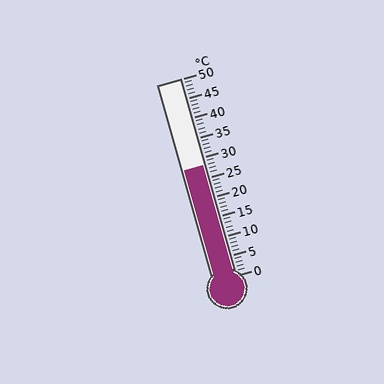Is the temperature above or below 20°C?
The temperature is above 20°C.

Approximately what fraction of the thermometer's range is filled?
The thermometer is filled to approximately 55% of its range.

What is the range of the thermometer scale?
The thermometer scale ranges from 0°C to 50°C.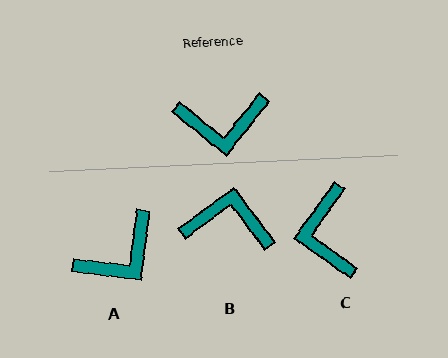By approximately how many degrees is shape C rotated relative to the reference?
Approximately 87 degrees clockwise.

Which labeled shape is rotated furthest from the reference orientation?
B, about 166 degrees away.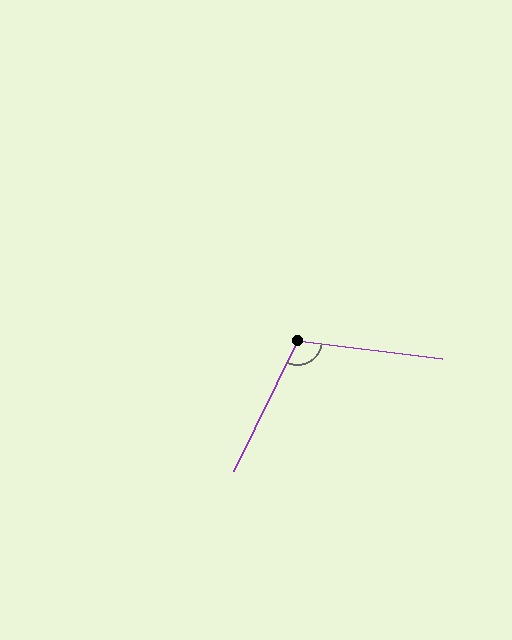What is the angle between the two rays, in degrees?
Approximately 109 degrees.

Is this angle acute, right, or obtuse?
It is obtuse.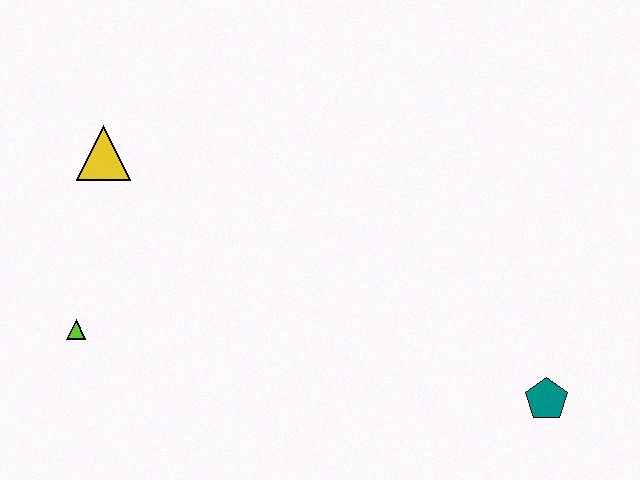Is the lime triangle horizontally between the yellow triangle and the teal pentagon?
No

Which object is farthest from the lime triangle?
The teal pentagon is farthest from the lime triangle.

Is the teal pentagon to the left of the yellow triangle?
No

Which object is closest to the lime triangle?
The yellow triangle is closest to the lime triangle.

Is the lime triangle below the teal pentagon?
No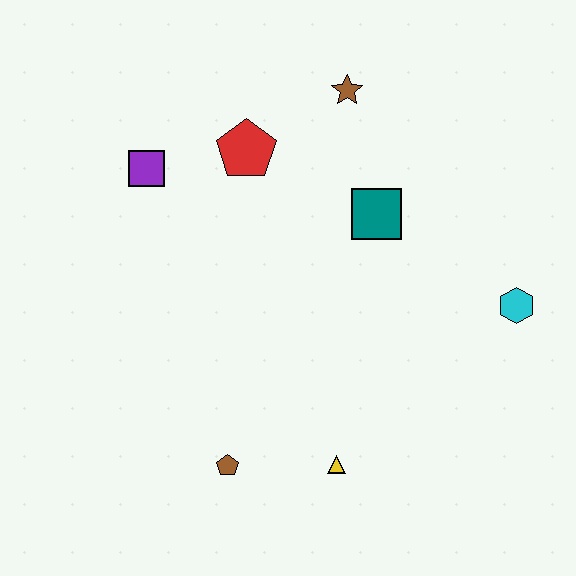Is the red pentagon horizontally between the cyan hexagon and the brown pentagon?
Yes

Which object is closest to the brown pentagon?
The yellow triangle is closest to the brown pentagon.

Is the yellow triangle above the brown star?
No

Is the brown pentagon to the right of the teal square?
No